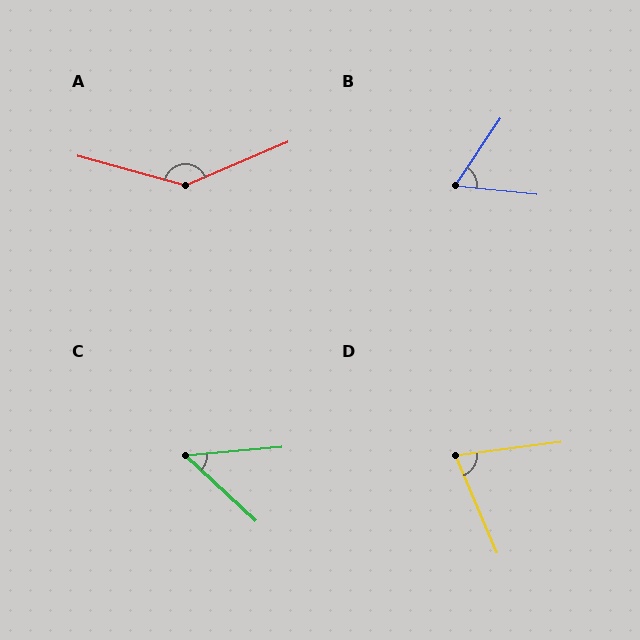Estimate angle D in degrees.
Approximately 74 degrees.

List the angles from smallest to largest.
C (48°), B (62°), D (74°), A (142°).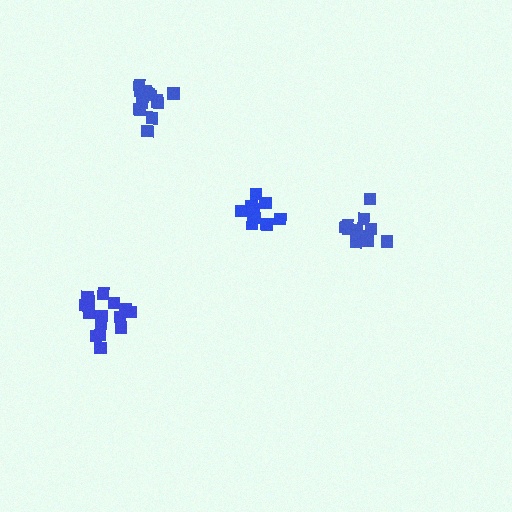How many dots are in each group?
Group 1: 12 dots, Group 2: 11 dots, Group 3: 15 dots, Group 4: 15 dots (53 total).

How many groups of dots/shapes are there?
There are 4 groups.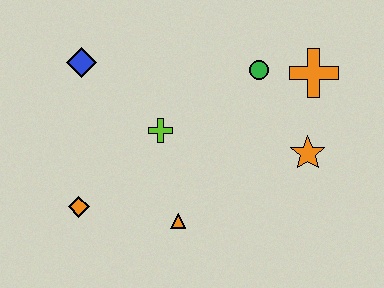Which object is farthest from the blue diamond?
The orange star is farthest from the blue diamond.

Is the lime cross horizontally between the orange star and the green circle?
No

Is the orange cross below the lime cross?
No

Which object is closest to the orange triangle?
The lime cross is closest to the orange triangle.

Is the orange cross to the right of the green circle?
Yes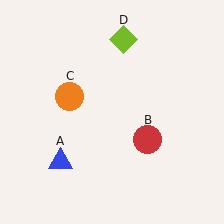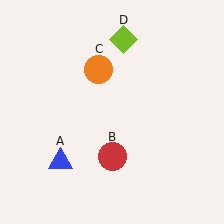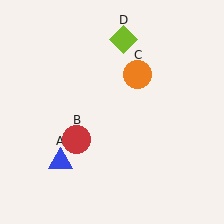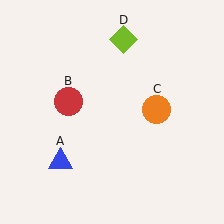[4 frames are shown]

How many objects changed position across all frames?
2 objects changed position: red circle (object B), orange circle (object C).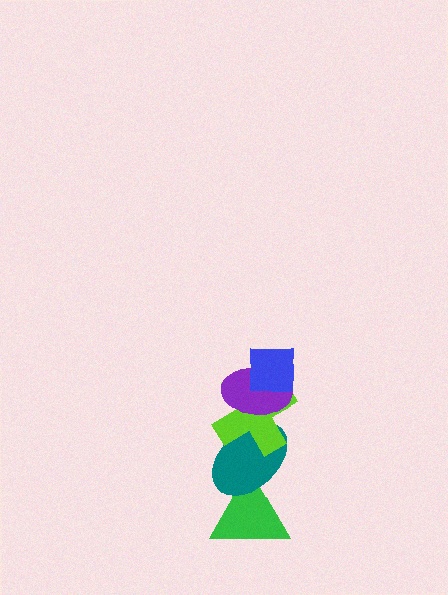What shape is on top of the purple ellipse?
The blue square is on top of the purple ellipse.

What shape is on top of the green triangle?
The teal ellipse is on top of the green triangle.